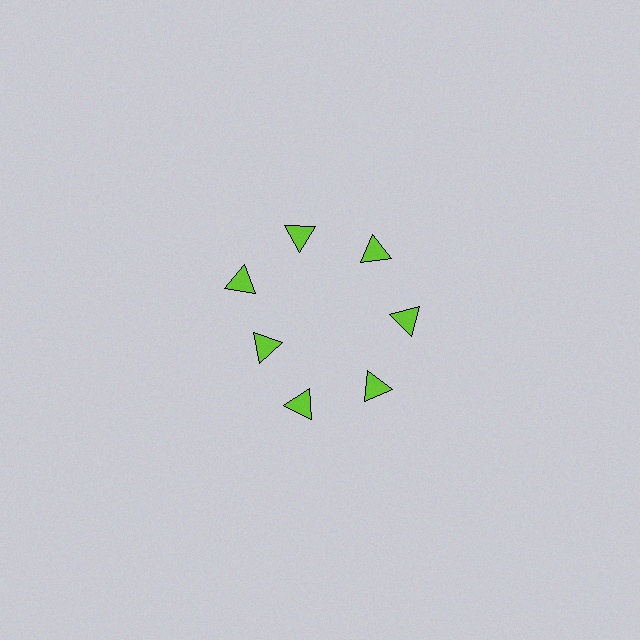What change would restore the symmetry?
The symmetry would be restored by moving it outward, back onto the ring so that all 7 triangles sit at equal angles and equal distance from the center.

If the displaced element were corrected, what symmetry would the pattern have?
It would have 7-fold rotational symmetry — the pattern would map onto itself every 51 degrees.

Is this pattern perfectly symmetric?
No. The 7 lime triangles are arranged in a ring, but one element near the 8 o'clock position is pulled inward toward the center, breaking the 7-fold rotational symmetry.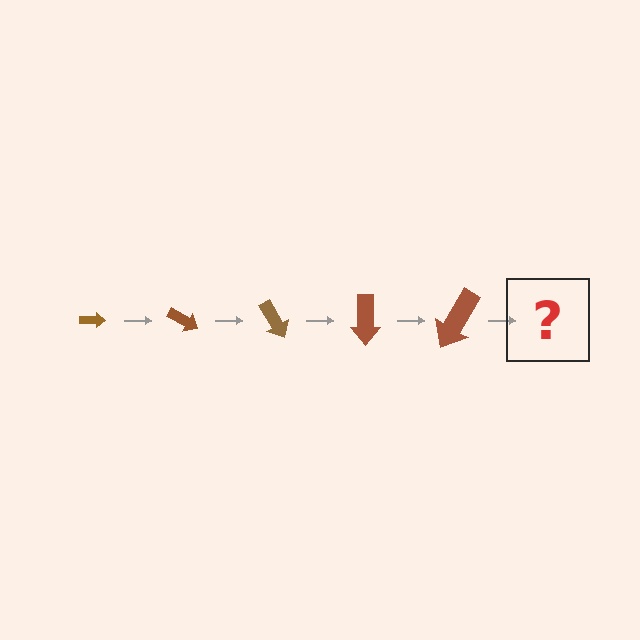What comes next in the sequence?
The next element should be an arrow, larger than the previous one and rotated 150 degrees from the start.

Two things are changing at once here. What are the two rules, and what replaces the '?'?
The two rules are that the arrow grows larger each step and it rotates 30 degrees each step. The '?' should be an arrow, larger than the previous one and rotated 150 degrees from the start.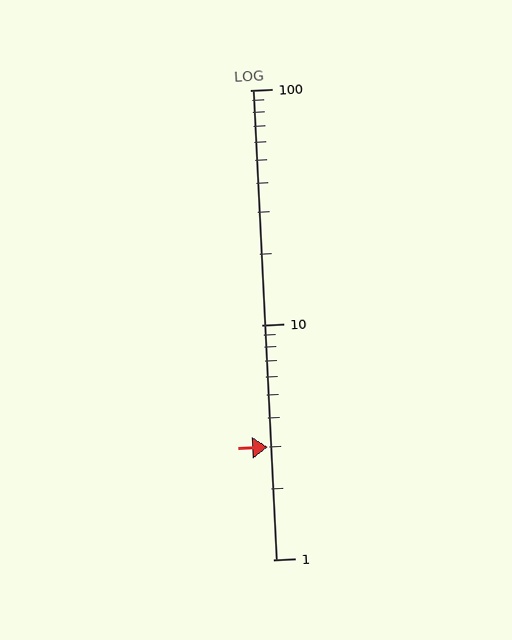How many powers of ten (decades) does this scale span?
The scale spans 2 decades, from 1 to 100.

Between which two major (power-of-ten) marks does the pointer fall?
The pointer is between 1 and 10.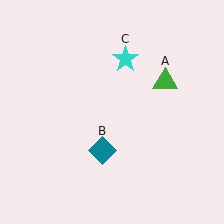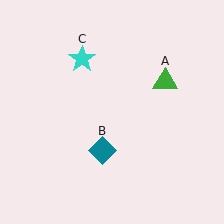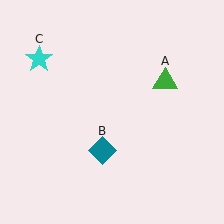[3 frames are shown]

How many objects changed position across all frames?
1 object changed position: cyan star (object C).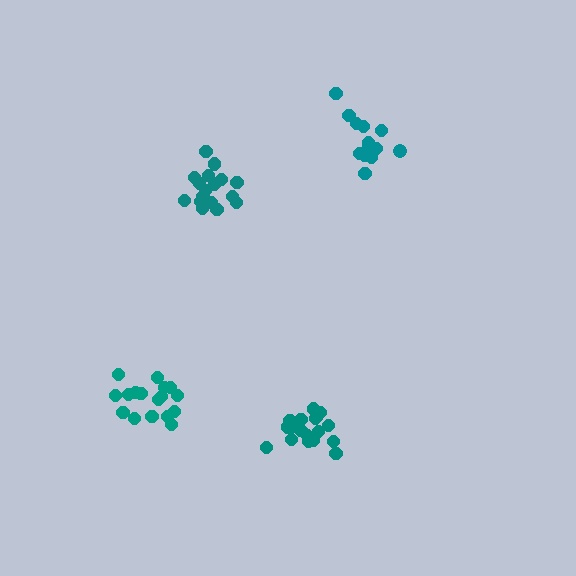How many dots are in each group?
Group 1: 17 dots, Group 2: 18 dots, Group 3: 18 dots, Group 4: 15 dots (68 total).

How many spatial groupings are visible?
There are 4 spatial groupings.